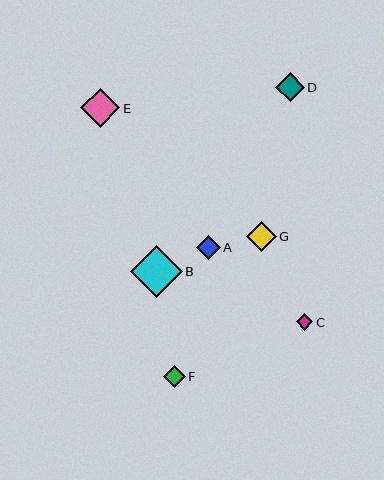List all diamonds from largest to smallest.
From largest to smallest: B, E, G, D, A, F, C.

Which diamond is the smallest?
Diamond C is the smallest with a size of approximately 17 pixels.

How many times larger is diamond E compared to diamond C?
Diamond E is approximately 2.3 times the size of diamond C.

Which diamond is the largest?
Diamond B is the largest with a size of approximately 52 pixels.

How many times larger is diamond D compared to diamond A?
Diamond D is approximately 1.2 times the size of diamond A.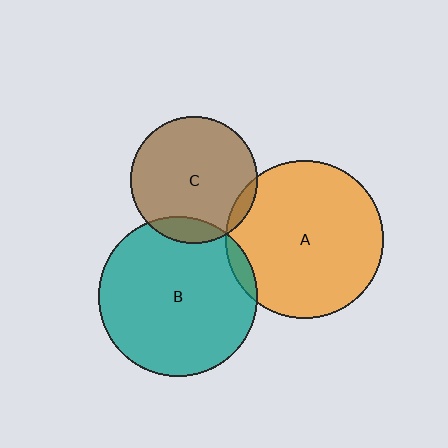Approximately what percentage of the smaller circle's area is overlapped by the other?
Approximately 10%.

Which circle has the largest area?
Circle B (teal).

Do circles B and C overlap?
Yes.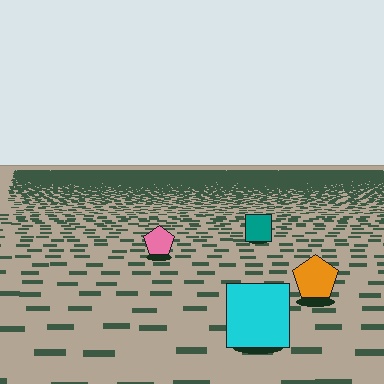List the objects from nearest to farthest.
From nearest to farthest: the cyan square, the orange pentagon, the pink pentagon, the teal square.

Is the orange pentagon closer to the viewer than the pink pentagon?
Yes. The orange pentagon is closer — you can tell from the texture gradient: the ground texture is coarser near it.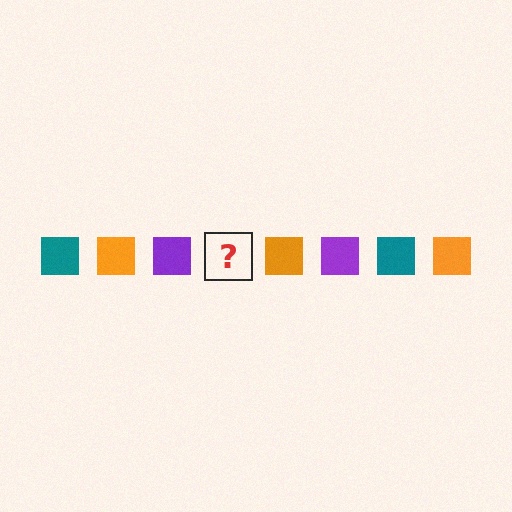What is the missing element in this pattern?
The missing element is a teal square.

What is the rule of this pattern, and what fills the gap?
The rule is that the pattern cycles through teal, orange, purple squares. The gap should be filled with a teal square.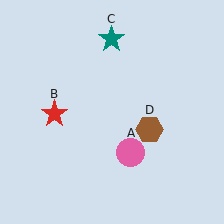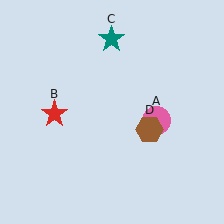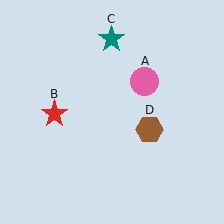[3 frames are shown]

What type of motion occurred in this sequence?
The pink circle (object A) rotated counterclockwise around the center of the scene.